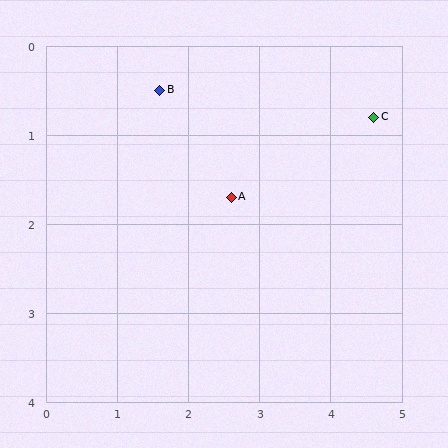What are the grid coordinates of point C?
Point C is at approximately (4.6, 0.8).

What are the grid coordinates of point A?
Point A is at approximately (2.6, 1.7).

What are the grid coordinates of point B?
Point B is at approximately (1.6, 0.5).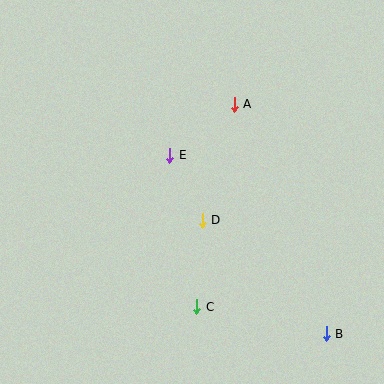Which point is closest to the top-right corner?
Point A is closest to the top-right corner.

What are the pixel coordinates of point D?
Point D is at (202, 220).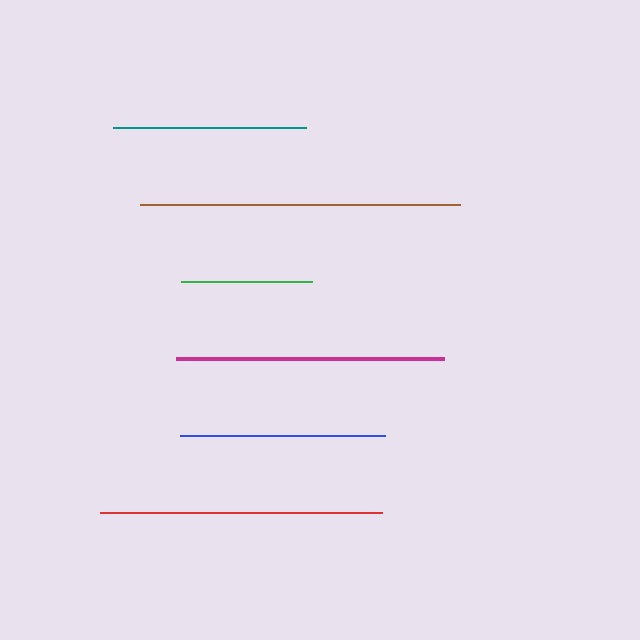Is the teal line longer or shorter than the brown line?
The brown line is longer than the teal line.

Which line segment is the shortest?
The green line is the shortest at approximately 130 pixels.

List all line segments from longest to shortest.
From longest to shortest: brown, red, magenta, blue, teal, green.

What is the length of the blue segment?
The blue segment is approximately 205 pixels long.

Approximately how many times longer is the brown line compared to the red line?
The brown line is approximately 1.1 times the length of the red line.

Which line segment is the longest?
The brown line is the longest at approximately 320 pixels.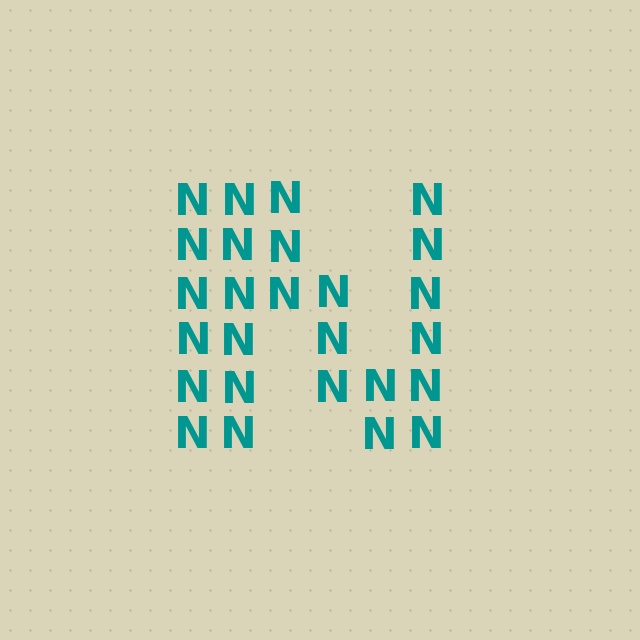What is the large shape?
The large shape is the letter N.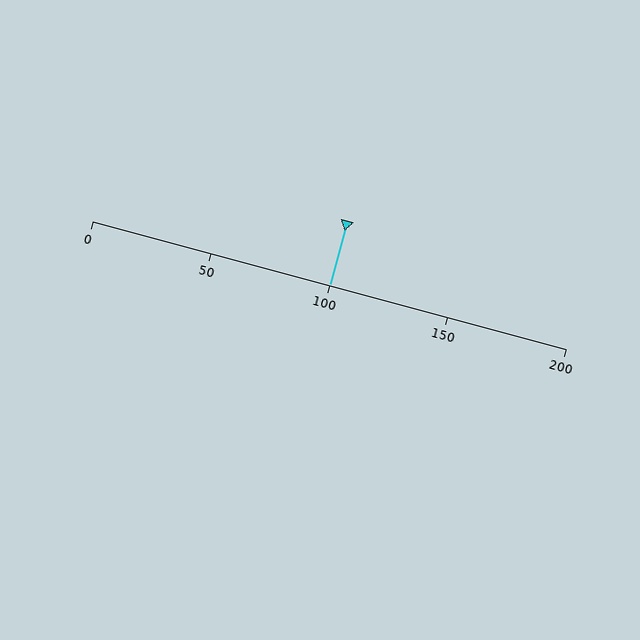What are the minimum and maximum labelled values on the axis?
The axis runs from 0 to 200.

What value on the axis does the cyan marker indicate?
The marker indicates approximately 100.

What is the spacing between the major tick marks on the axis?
The major ticks are spaced 50 apart.